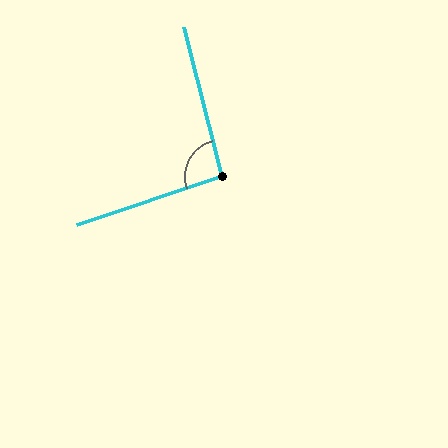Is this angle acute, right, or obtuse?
It is approximately a right angle.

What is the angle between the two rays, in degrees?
Approximately 94 degrees.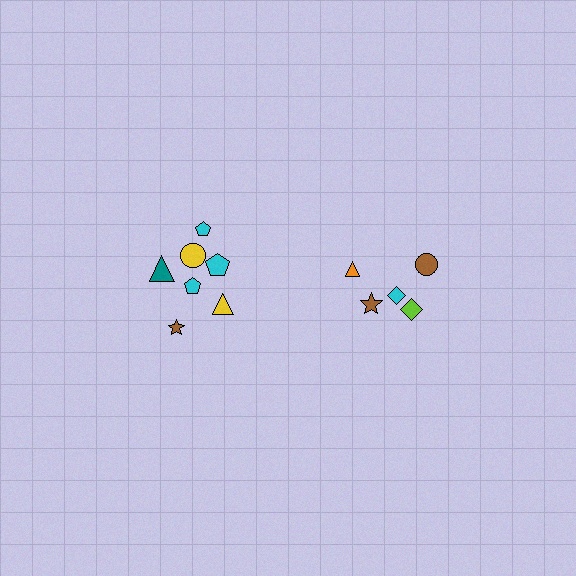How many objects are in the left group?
There are 7 objects.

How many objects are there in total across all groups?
There are 12 objects.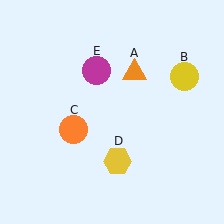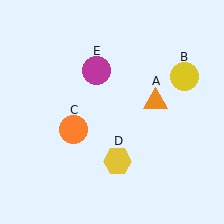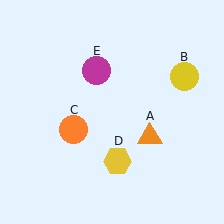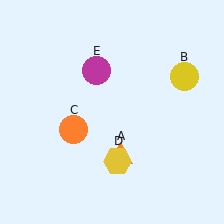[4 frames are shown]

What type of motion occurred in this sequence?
The orange triangle (object A) rotated clockwise around the center of the scene.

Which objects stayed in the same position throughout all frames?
Yellow circle (object B) and orange circle (object C) and yellow hexagon (object D) and magenta circle (object E) remained stationary.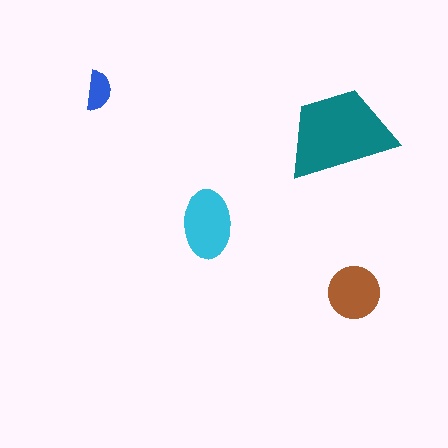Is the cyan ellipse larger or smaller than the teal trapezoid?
Smaller.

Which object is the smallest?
The blue semicircle.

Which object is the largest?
The teal trapezoid.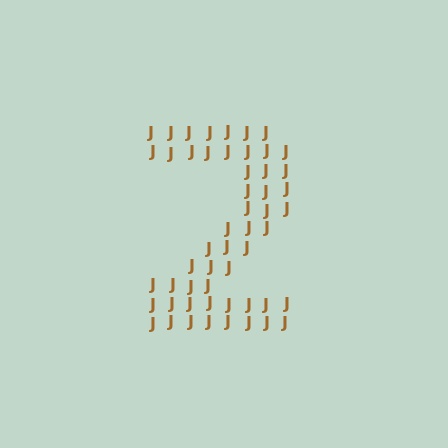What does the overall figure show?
The overall figure shows the digit 2.